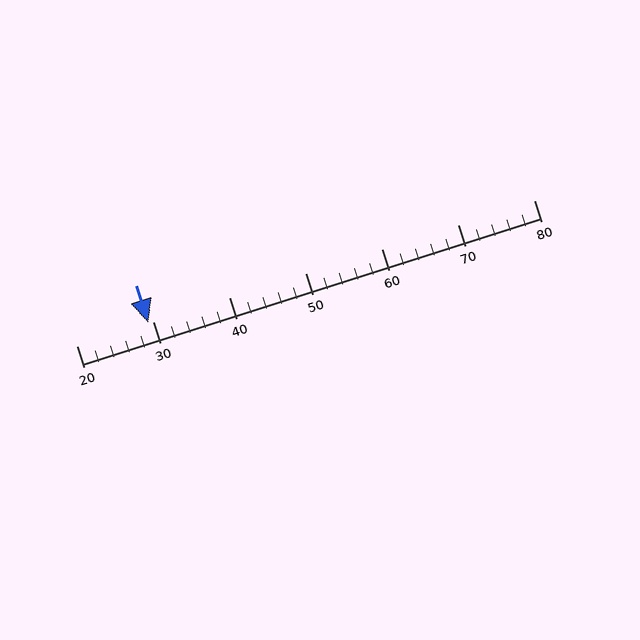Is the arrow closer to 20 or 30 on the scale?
The arrow is closer to 30.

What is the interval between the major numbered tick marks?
The major tick marks are spaced 10 units apart.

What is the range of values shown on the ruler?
The ruler shows values from 20 to 80.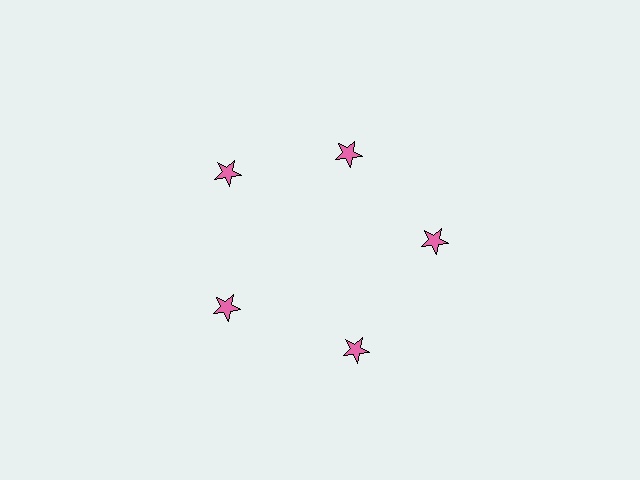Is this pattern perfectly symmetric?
No. The 5 pink stars are arranged in a ring, but one element near the 1 o'clock position is pulled inward toward the center, breaking the 5-fold rotational symmetry.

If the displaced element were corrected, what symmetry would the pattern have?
It would have 5-fold rotational symmetry — the pattern would map onto itself every 72 degrees.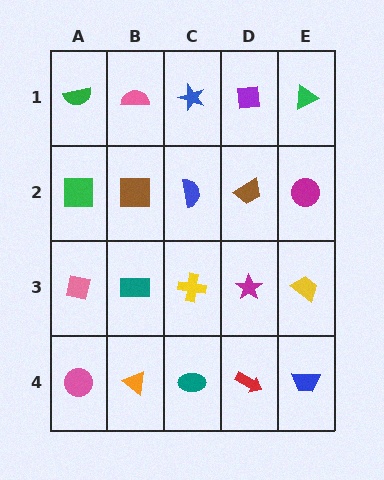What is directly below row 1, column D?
A brown trapezoid.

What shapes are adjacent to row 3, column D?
A brown trapezoid (row 2, column D), a red arrow (row 4, column D), a yellow cross (row 3, column C), a yellow trapezoid (row 3, column E).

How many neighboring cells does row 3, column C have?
4.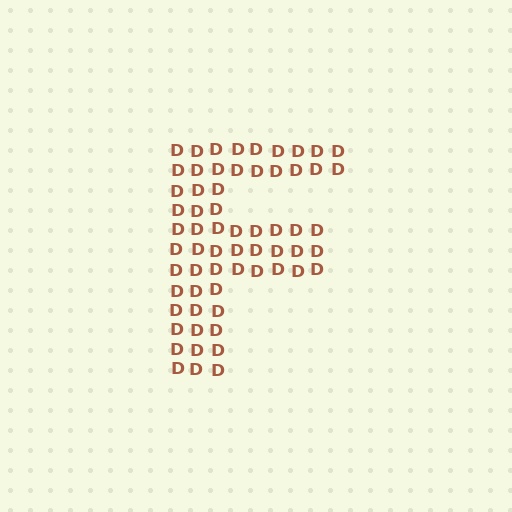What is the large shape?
The large shape is the letter F.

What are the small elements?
The small elements are letter D's.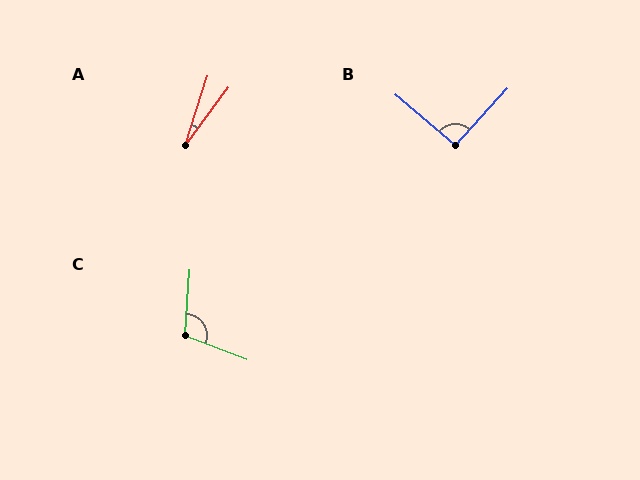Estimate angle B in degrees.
Approximately 92 degrees.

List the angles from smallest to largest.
A (19°), B (92°), C (107°).